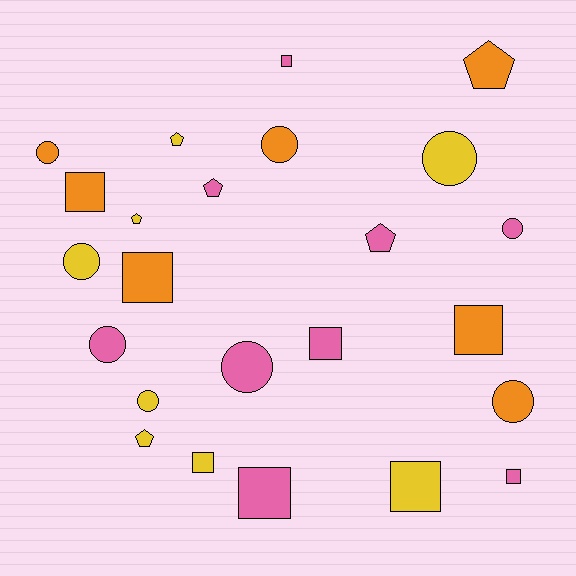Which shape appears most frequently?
Circle, with 9 objects.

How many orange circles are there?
There are 3 orange circles.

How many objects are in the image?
There are 24 objects.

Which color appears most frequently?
Pink, with 9 objects.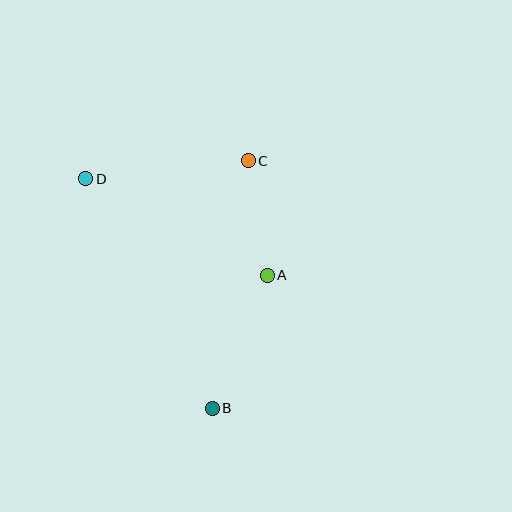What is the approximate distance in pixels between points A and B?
The distance between A and B is approximately 144 pixels.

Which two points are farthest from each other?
Points B and D are farthest from each other.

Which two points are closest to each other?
Points A and C are closest to each other.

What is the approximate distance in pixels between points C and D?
The distance between C and D is approximately 164 pixels.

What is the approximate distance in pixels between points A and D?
The distance between A and D is approximately 206 pixels.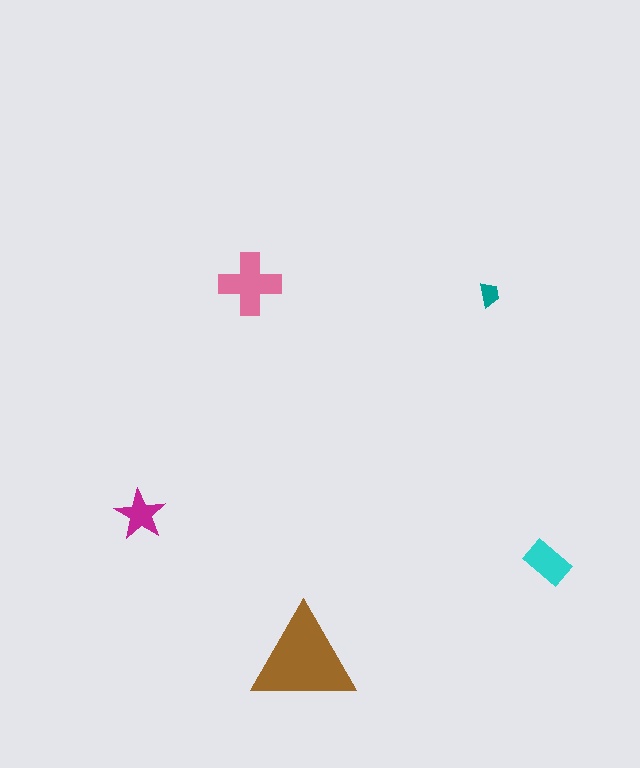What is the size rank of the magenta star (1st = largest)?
4th.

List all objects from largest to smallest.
The brown triangle, the pink cross, the cyan rectangle, the magenta star, the teal trapezoid.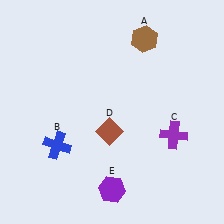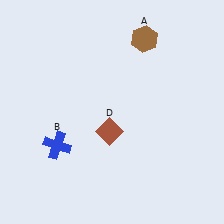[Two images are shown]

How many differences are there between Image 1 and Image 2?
There are 2 differences between the two images.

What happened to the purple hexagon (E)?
The purple hexagon (E) was removed in Image 2. It was in the bottom-right area of Image 1.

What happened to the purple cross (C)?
The purple cross (C) was removed in Image 2. It was in the bottom-right area of Image 1.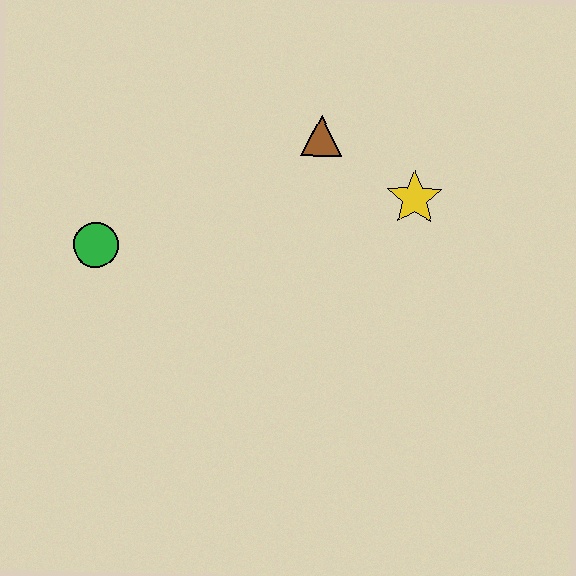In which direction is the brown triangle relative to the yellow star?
The brown triangle is to the left of the yellow star.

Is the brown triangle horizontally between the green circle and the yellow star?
Yes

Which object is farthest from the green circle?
The yellow star is farthest from the green circle.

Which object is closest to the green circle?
The brown triangle is closest to the green circle.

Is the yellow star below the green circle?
No